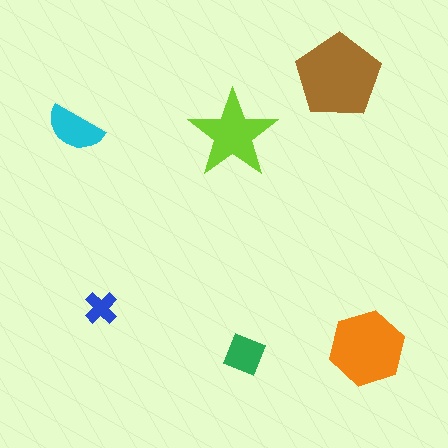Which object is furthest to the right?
The orange hexagon is rightmost.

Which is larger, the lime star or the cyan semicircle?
The lime star.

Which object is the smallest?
The blue cross.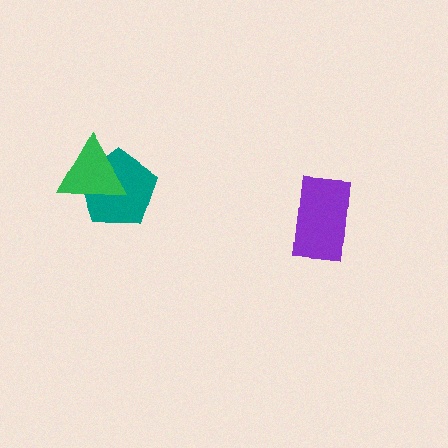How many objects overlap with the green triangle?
1 object overlaps with the green triangle.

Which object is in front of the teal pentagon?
The green triangle is in front of the teal pentagon.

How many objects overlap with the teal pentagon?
1 object overlaps with the teal pentagon.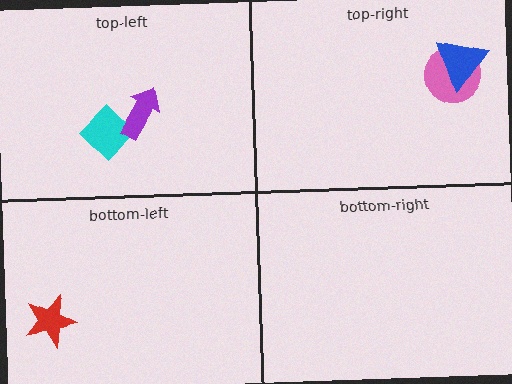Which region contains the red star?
The bottom-left region.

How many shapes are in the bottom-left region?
1.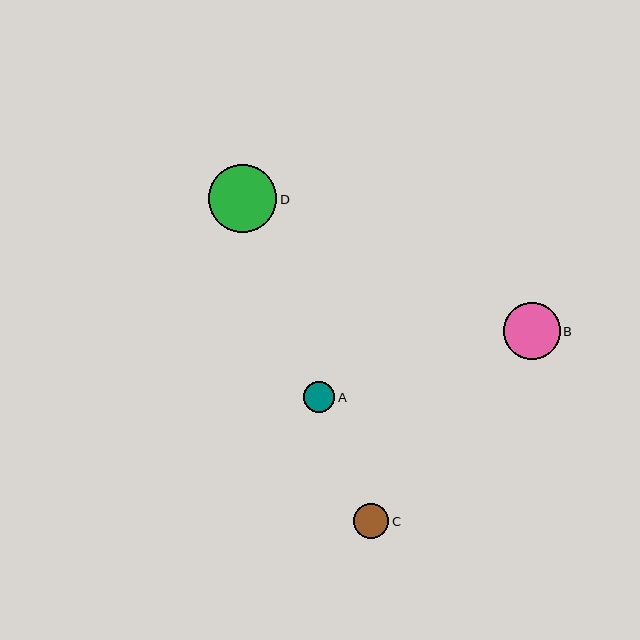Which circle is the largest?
Circle D is the largest with a size of approximately 68 pixels.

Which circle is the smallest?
Circle A is the smallest with a size of approximately 31 pixels.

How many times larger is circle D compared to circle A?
Circle D is approximately 2.2 times the size of circle A.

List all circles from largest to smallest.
From largest to smallest: D, B, C, A.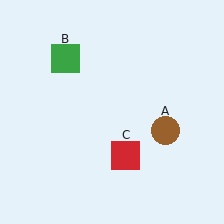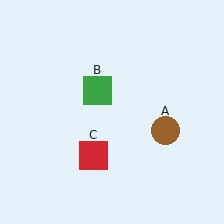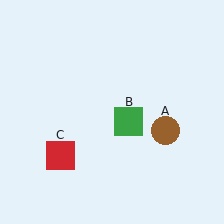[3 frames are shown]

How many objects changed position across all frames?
2 objects changed position: green square (object B), red square (object C).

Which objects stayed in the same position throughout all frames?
Brown circle (object A) remained stationary.